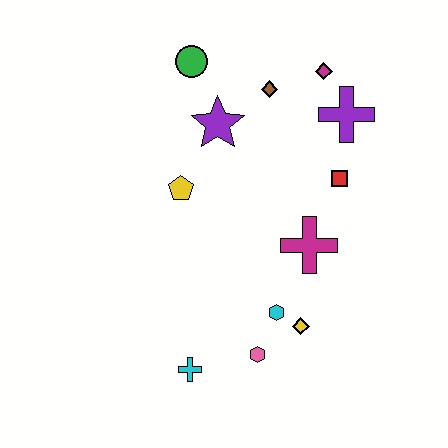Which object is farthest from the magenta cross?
The green circle is farthest from the magenta cross.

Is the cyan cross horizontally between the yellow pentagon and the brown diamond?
Yes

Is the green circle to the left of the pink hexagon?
Yes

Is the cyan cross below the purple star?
Yes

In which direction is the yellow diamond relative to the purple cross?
The yellow diamond is below the purple cross.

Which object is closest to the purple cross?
The magenta diamond is closest to the purple cross.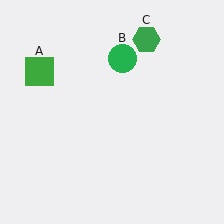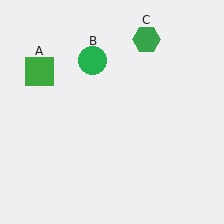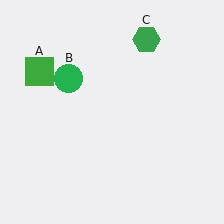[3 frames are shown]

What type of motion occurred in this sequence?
The green circle (object B) rotated counterclockwise around the center of the scene.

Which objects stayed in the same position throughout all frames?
Green square (object A) and green hexagon (object C) remained stationary.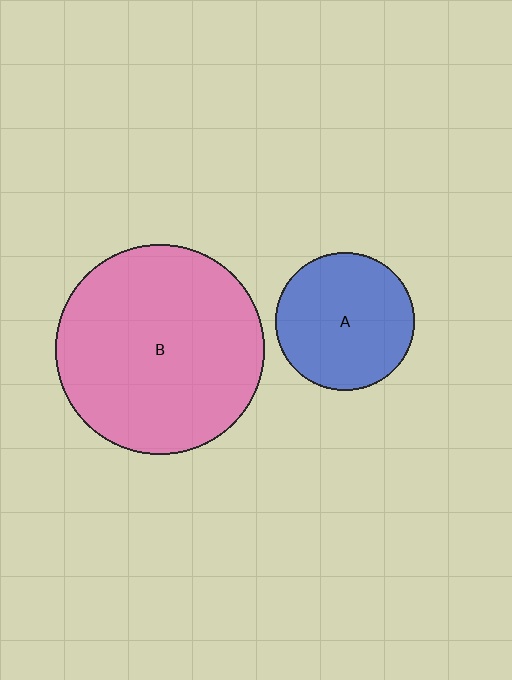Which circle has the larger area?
Circle B (pink).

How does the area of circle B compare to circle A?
Approximately 2.3 times.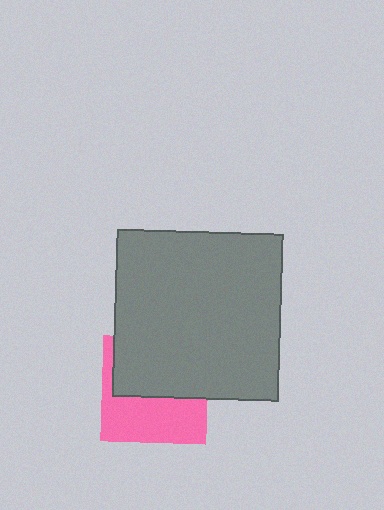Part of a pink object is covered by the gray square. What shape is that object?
It is a square.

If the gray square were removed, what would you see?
You would see the complete pink square.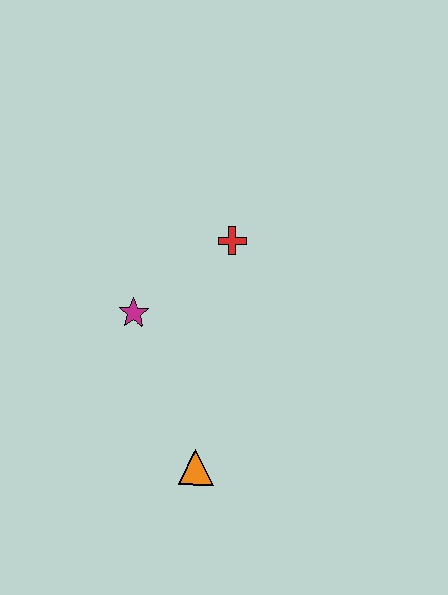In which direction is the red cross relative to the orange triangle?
The red cross is above the orange triangle.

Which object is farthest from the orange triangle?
The red cross is farthest from the orange triangle.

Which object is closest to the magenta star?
The red cross is closest to the magenta star.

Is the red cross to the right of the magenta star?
Yes